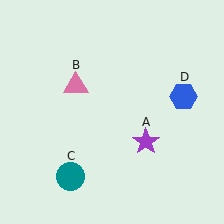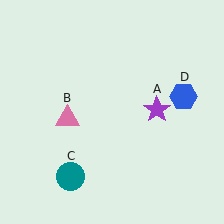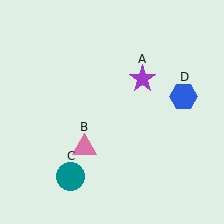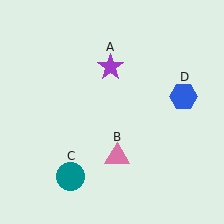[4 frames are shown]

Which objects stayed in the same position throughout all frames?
Teal circle (object C) and blue hexagon (object D) remained stationary.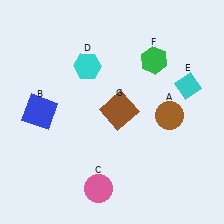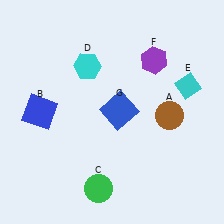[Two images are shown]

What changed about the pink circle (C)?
In Image 1, C is pink. In Image 2, it changed to green.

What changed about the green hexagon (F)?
In Image 1, F is green. In Image 2, it changed to purple.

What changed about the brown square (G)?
In Image 1, G is brown. In Image 2, it changed to blue.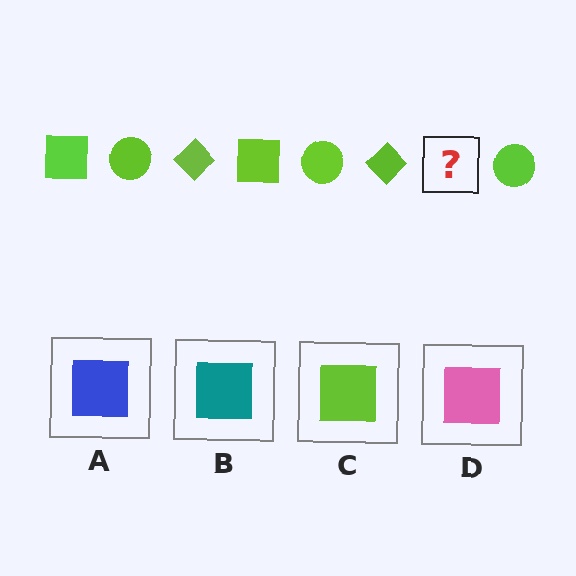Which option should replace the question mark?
Option C.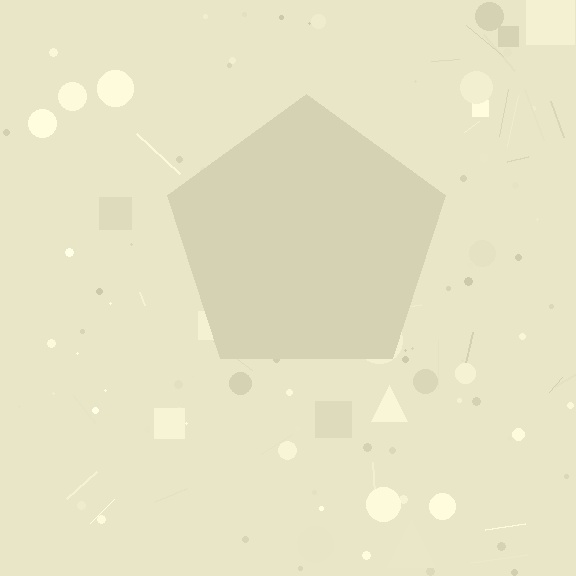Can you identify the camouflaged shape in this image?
The camouflaged shape is a pentagon.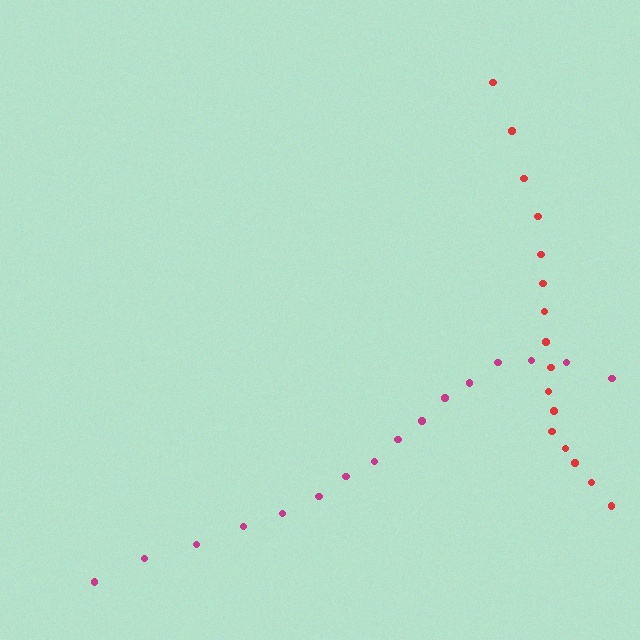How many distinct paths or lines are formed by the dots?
There are 2 distinct paths.